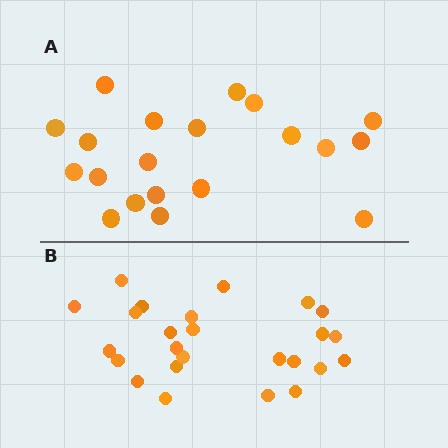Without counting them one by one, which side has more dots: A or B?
Region B (the bottom region) has more dots.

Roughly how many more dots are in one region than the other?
Region B has about 5 more dots than region A.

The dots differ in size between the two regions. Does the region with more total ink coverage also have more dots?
No. Region A has more total ink coverage because its dots are larger, but region B actually contains more individual dots. Total area can be misleading — the number of items is what matters here.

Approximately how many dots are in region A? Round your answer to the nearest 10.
About 20 dots.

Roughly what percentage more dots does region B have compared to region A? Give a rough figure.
About 25% more.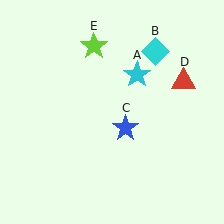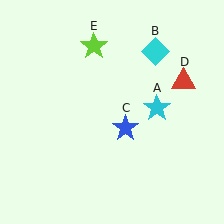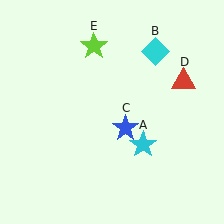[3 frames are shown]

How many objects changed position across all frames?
1 object changed position: cyan star (object A).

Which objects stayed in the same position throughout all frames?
Cyan diamond (object B) and blue star (object C) and red triangle (object D) and lime star (object E) remained stationary.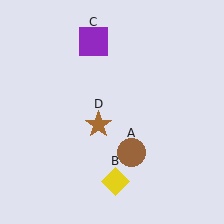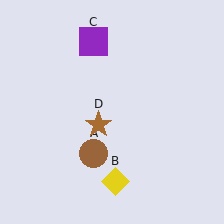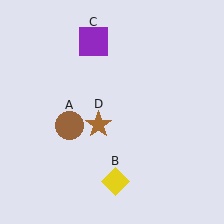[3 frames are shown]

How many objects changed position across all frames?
1 object changed position: brown circle (object A).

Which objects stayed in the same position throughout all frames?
Yellow diamond (object B) and purple square (object C) and brown star (object D) remained stationary.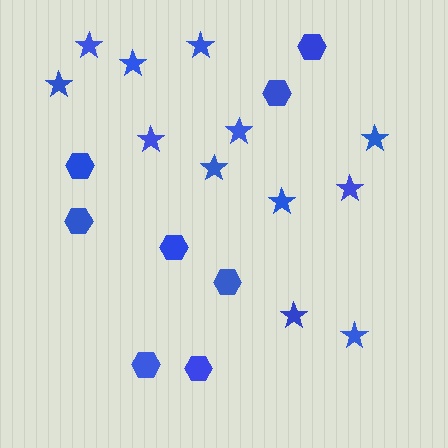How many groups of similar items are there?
There are 2 groups: one group of hexagons (8) and one group of stars (12).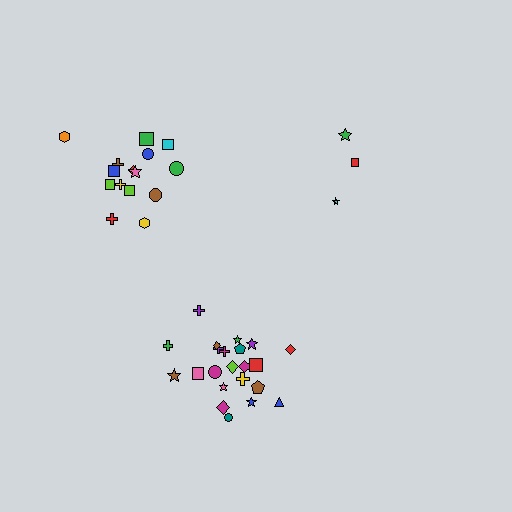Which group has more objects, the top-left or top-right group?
The top-left group.